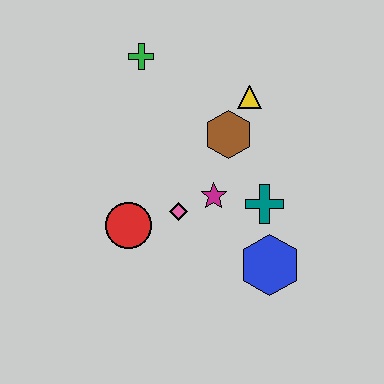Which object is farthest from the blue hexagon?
The green cross is farthest from the blue hexagon.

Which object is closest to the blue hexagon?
The teal cross is closest to the blue hexagon.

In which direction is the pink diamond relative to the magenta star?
The pink diamond is to the left of the magenta star.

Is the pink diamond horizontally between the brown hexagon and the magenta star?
No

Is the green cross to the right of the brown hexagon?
No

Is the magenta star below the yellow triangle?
Yes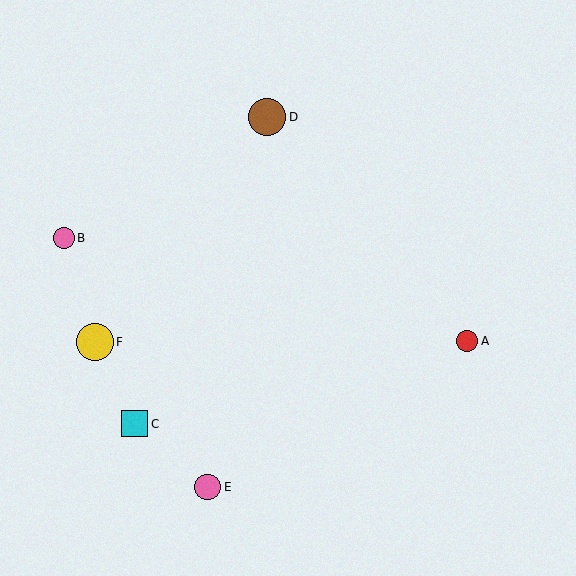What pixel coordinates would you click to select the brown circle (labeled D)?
Click at (267, 117) to select the brown circle D.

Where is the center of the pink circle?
The center of the pink circle is at (208, 487).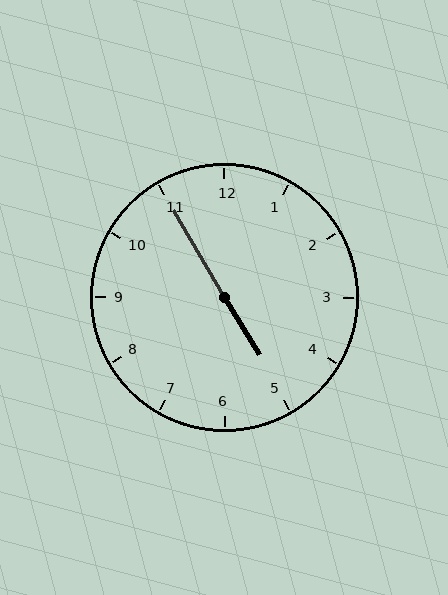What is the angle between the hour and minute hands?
Approximately 178 degrees.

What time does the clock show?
4:55.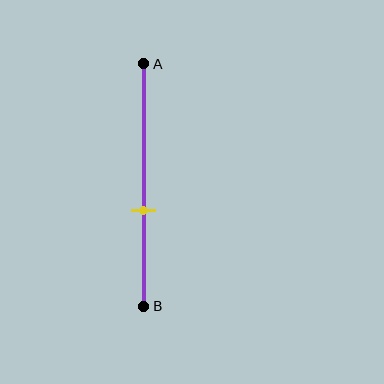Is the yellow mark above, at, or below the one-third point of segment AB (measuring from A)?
The yellow mark is below the one-third point of segment AB.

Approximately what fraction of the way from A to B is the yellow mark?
The yellow mark is approximately 60% of the way from A to B.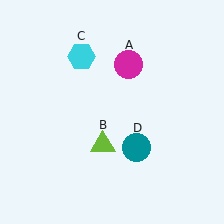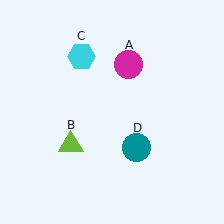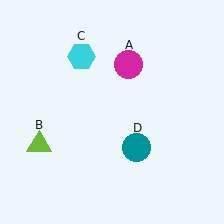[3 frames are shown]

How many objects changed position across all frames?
1 object changed position: lime triangle (object B).